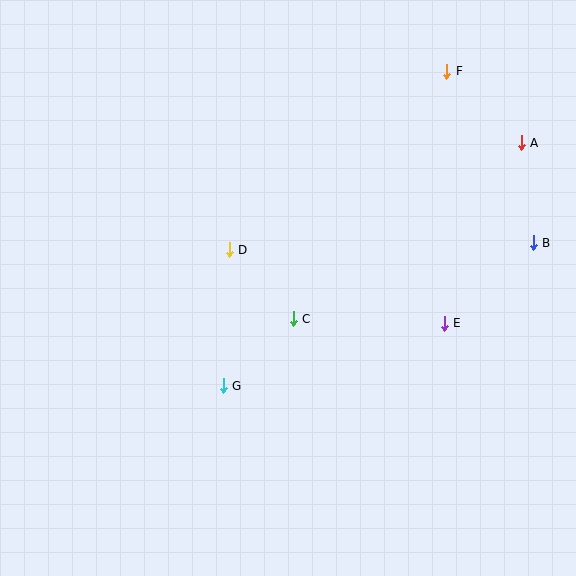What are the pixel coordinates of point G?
Point G is at (223, 386).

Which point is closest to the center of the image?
Point C at (293, 319) is closest to the center.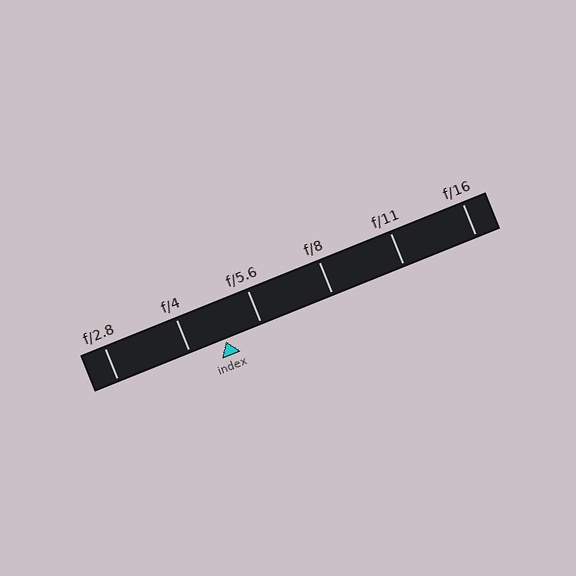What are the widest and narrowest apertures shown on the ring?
The widest aperture shown is f/2.8 and the narrowest is f/16.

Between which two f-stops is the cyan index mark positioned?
The index mark is between f/4 and f/5.6.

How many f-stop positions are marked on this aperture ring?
There are 6 f-stop positions marked.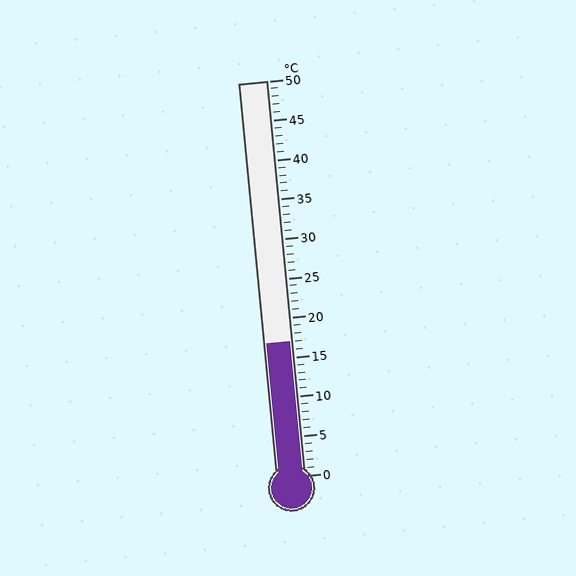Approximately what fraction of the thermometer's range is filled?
The thermometer is filled to approximately 35% of its range.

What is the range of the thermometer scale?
The thermometer scale ranges from 0°C to 50°C.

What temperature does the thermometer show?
The thermometer shows approximately 17°C.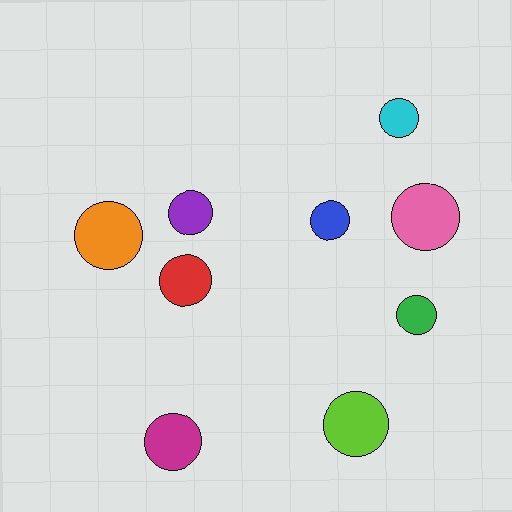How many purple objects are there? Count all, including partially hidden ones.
There is 1 purple object.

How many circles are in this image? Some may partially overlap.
There are 9 circles.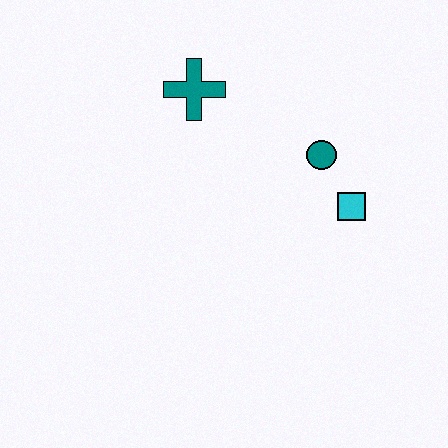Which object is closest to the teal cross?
The teal circle is closest to the teal cross.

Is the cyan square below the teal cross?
Yes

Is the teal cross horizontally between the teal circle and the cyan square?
No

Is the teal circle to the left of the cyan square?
Yes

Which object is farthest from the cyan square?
The teal cross is farthest from the cyan square.